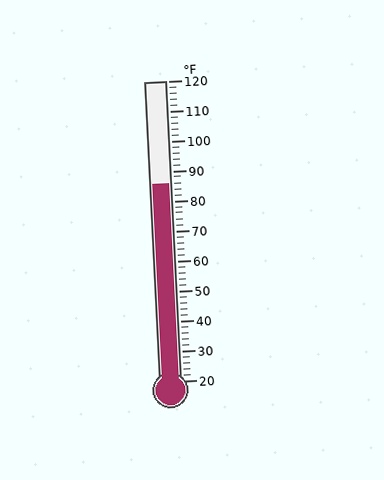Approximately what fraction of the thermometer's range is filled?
The thermometer is filled to approximately 65% of its range.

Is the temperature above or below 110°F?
The temperature is below 110°F.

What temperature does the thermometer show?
The thermometer shows approximately 86°F.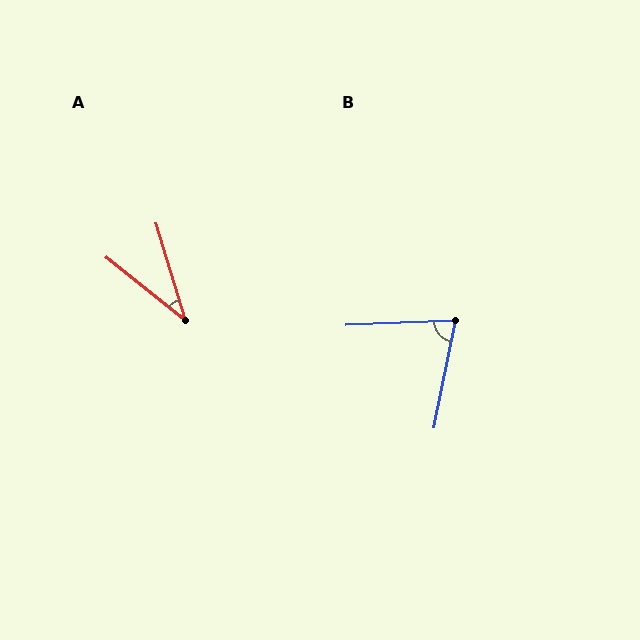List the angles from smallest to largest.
A (35°), B (77°).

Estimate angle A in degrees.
Approximately 35 degrees.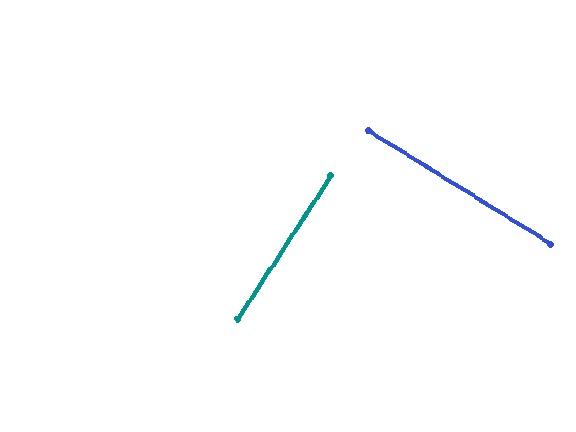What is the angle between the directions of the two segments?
Approximately 89 degrees.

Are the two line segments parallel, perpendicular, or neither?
Perpendicular — they meet at approximately 89°.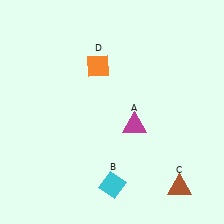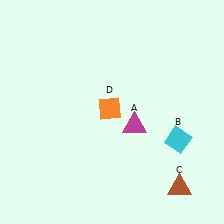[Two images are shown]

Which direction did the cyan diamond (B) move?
The cyan diamond (B) moved right.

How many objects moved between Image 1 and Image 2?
2 objects moved between the two images.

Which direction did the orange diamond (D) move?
The orange diamond (D) moved down.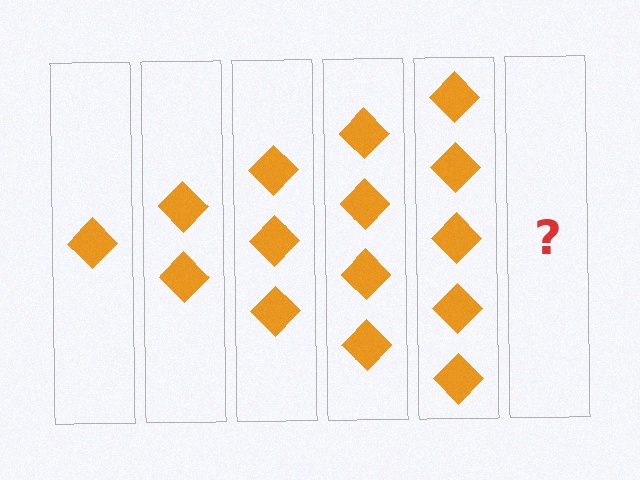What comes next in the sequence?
The next element should be 6 diamonds.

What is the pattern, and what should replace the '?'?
The pattern is that each step adds one more diamond. The '?' should be 6 diamonds.